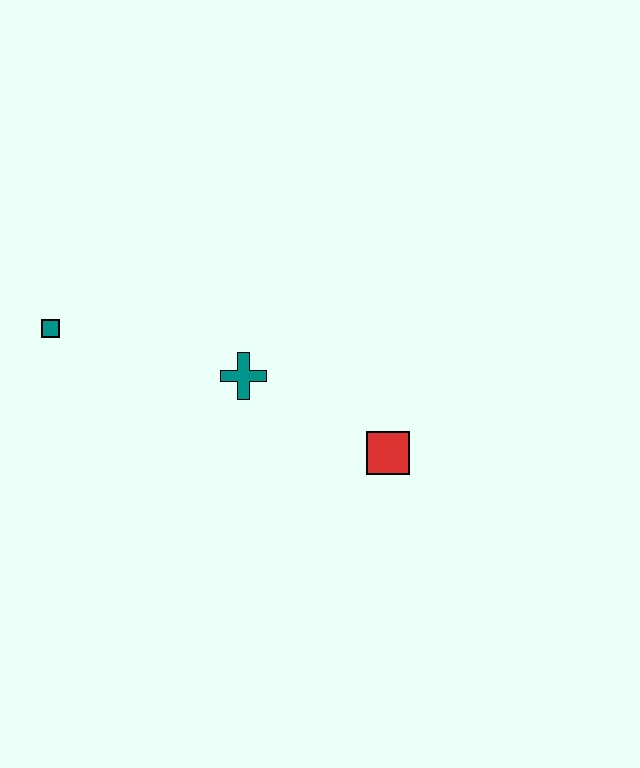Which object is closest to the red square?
The teal cross is closest to the red square.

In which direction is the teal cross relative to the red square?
The teal cross is to the left of the red square.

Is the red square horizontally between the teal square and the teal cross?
No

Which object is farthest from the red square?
The teal square is farthest from the red square.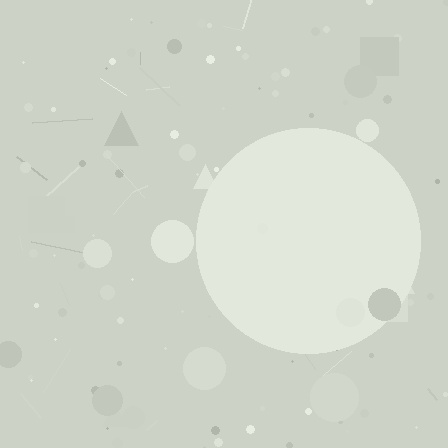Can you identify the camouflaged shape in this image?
The camouflaged shape is a circle.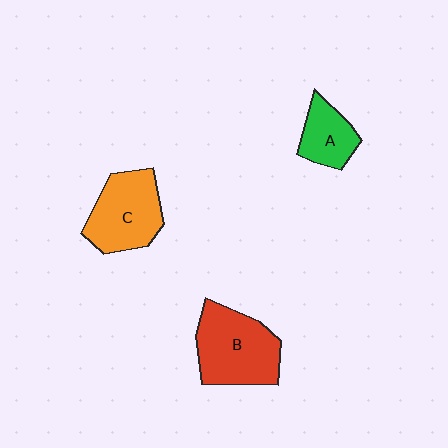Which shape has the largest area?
Shape B (red).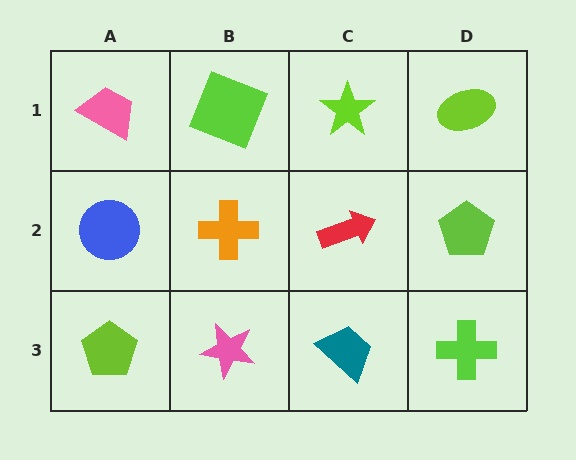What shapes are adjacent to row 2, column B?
A lime square (row 1, column B), a pink star (row 3, column B), a blue circle (row 2, column A), a red arrow (row 2, column C).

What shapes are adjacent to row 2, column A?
A pink trapezoid (row 1, column A), a lime pentagon (row 3, column A), an orange cross (row 2, column B).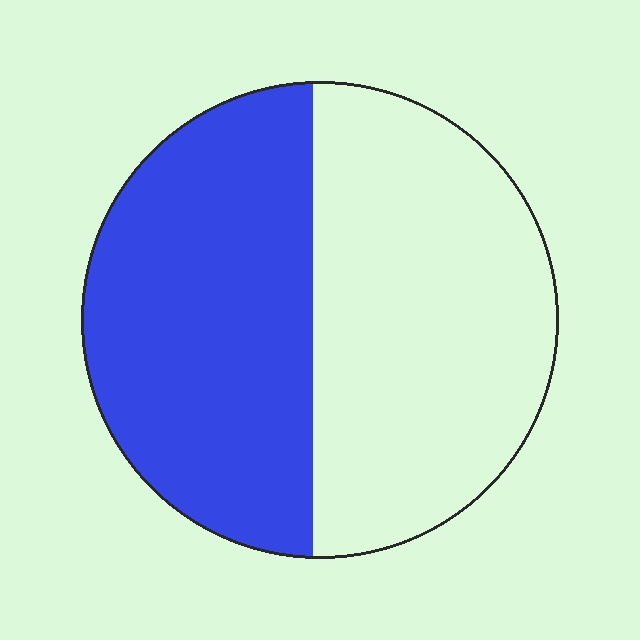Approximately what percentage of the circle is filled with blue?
Approximately 50%.